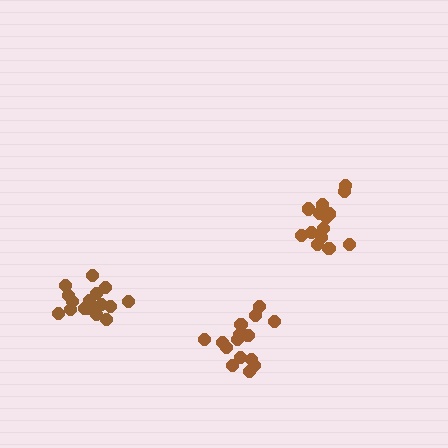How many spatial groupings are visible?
There are 3 spatial groupings.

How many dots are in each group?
Group 1: 16 dots, Group 2: 15 dots, Group 3: 17 dots (48 total).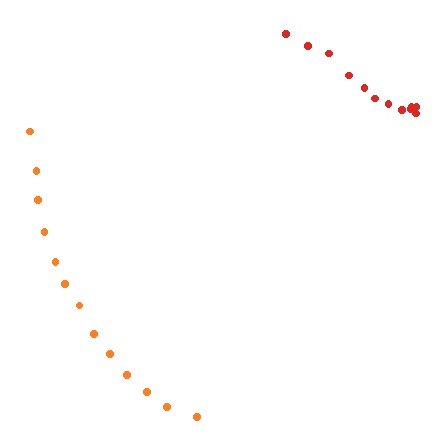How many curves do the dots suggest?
There are 2 distinct paths.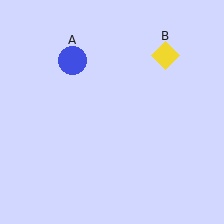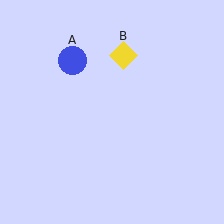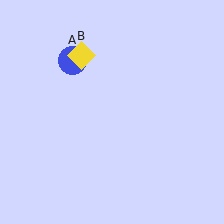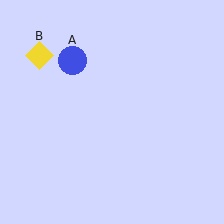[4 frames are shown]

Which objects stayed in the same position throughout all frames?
Blue circle (object A) remained stationary.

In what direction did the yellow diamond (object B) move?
The yellow diamond (object B) moved left.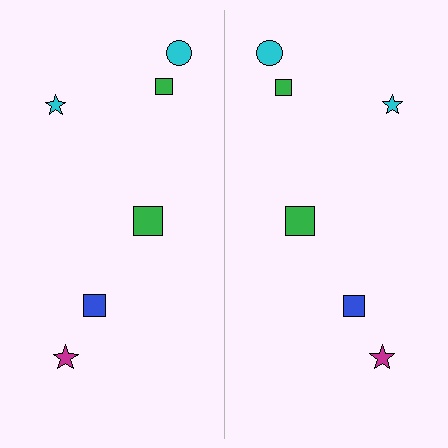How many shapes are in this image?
There are 12 shapes in this image.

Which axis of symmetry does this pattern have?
The pattern has a vertical axis of symmetry running through the center of the image.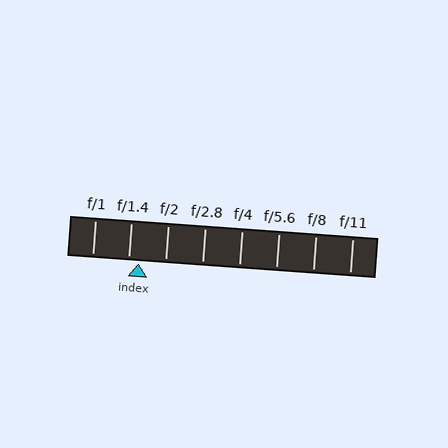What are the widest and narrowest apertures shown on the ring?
The widest aperture shown is f/1 and the narrowest is f/11.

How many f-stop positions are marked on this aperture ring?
There are 8 f-stop positions marked.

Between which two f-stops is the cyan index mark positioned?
The index mark is between f/1.4 and f/2.